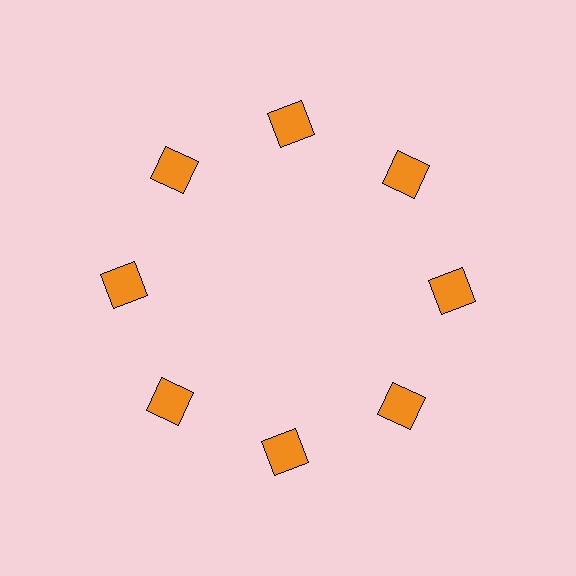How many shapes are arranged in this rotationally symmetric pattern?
There are 8 shapes, arranged in 8 groups of 1.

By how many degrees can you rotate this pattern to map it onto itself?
The pattern maps onto itself every 45 degrees of rotation.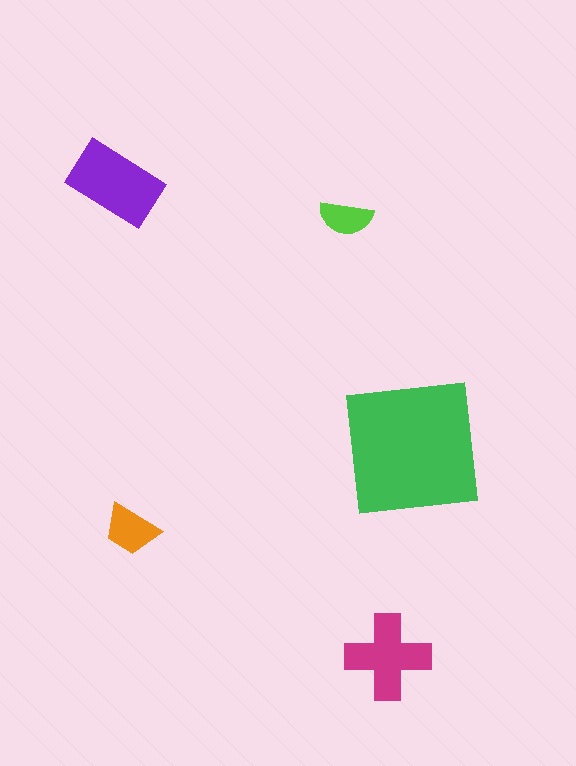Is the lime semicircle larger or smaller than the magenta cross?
Smaller.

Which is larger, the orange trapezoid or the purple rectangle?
The purple rectangle.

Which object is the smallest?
The lime semicircle.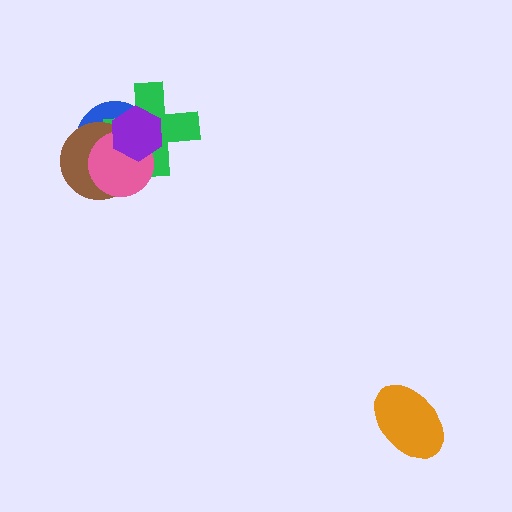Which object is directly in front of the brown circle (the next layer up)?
The pink circle is directly in front of the brown circle.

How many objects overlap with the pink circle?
4 objects overlap with the pink circle.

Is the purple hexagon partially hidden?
No, no other shape covers it.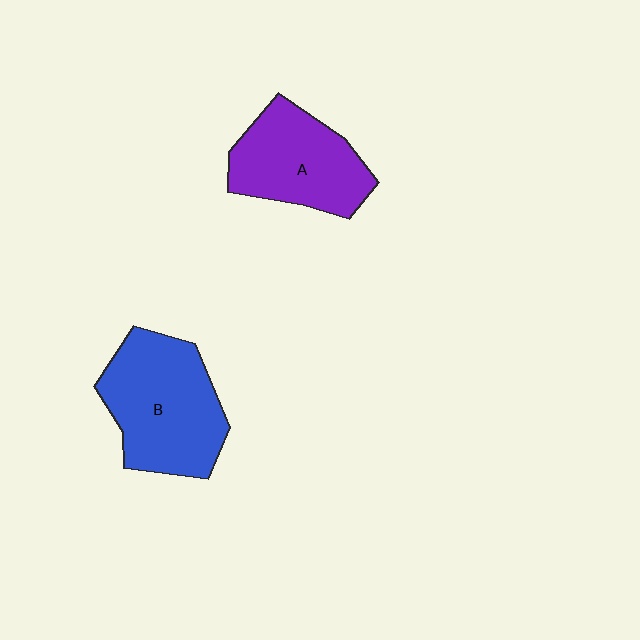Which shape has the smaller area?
Shape A (purple).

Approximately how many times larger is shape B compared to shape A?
Approximately 1.2 times.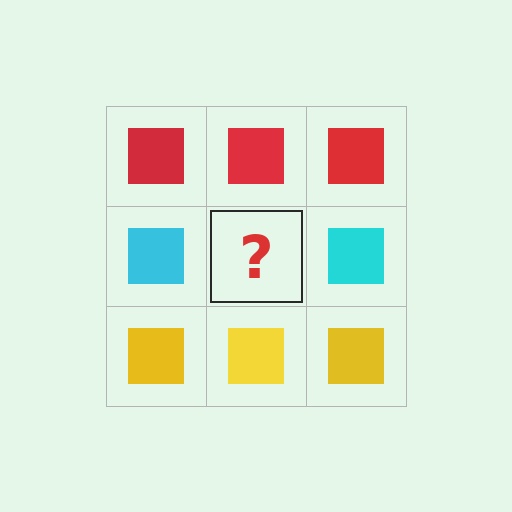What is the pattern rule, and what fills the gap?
The rule is that each row has a consistent color. The gap should be filled with a cyan square.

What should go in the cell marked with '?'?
The missing cell should contain a cyan square.